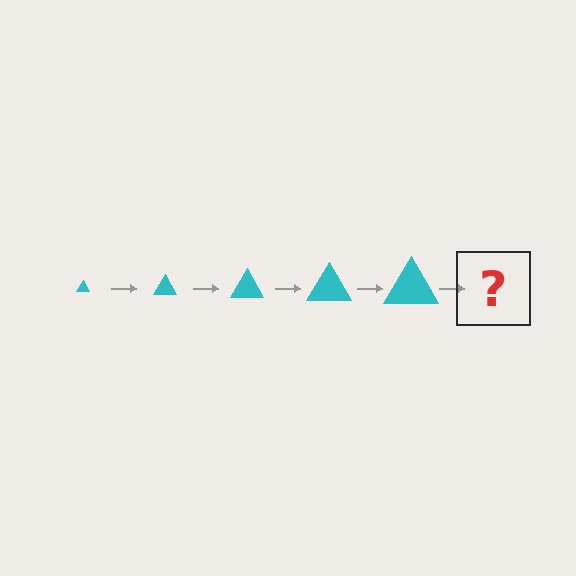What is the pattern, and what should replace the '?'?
The pattern is that the triangle gets progressively larger each step. The '?' should be a cyan triangle, larger than the previous one.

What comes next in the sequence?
The next element should be a cyan triangle, larger than the previous one.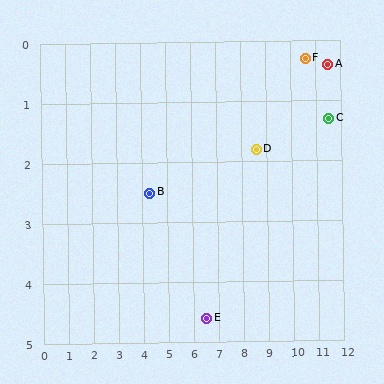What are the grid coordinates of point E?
Point E is at approximately (6.5, 4.6).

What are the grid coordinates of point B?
Point B is at approximately (4.3, 2.5).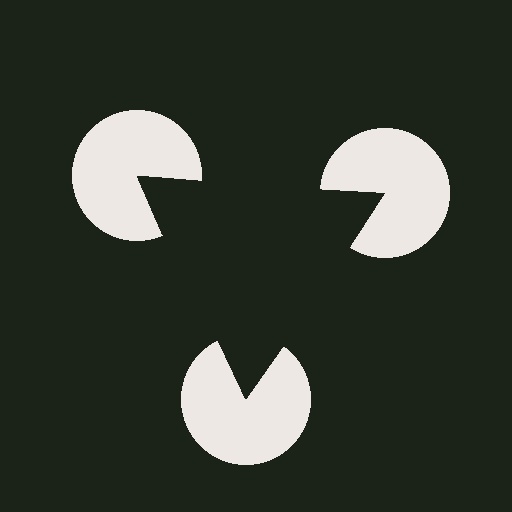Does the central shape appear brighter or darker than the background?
It typically appears slightly darker than the background, even though no actual brightness change is drawn.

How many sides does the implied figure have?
3 sides.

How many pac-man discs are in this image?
There are 3 — one at each vertex of the illusory triangle.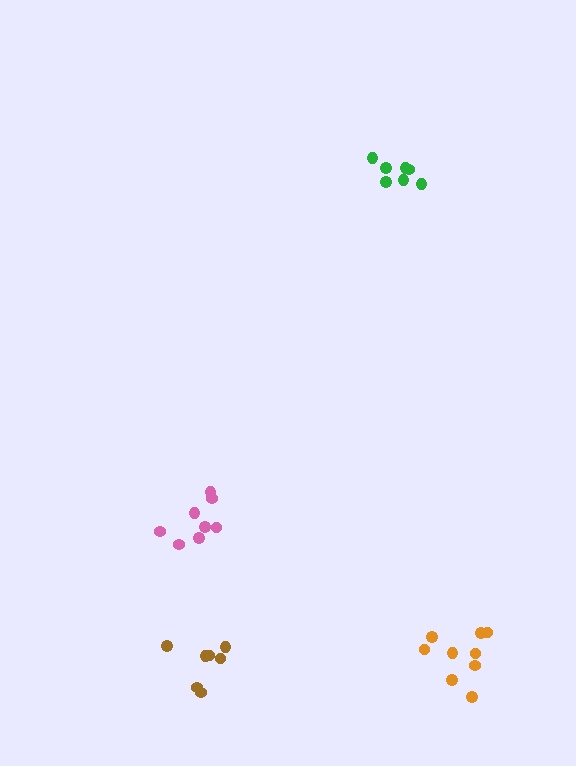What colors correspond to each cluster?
The clusters are colored: brown, pink, orange, green.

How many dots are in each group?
Group 1: 7 dots, Group 2: 8 dots, Group 3: 9 dots, Group 4: 7 dots (31 total).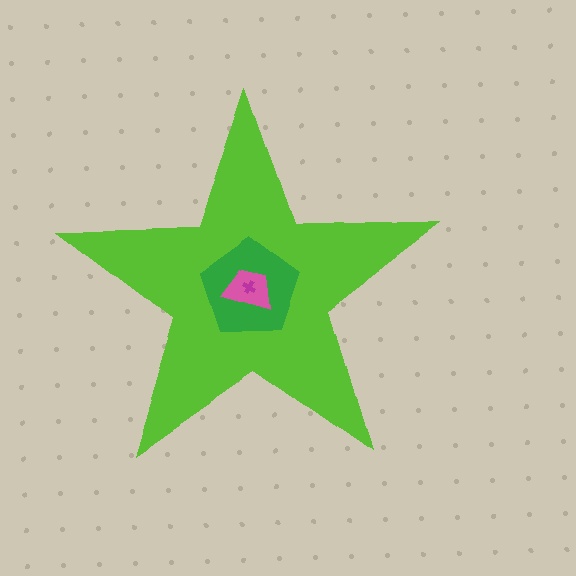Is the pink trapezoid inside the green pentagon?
Yes.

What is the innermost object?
The magenta cross.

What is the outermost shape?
The lime star.